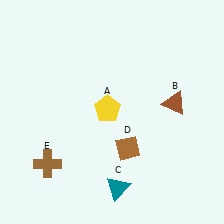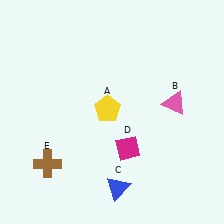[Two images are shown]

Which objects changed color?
B changed from brown to pink. C changed from teal to blue. D changed from brown to magenta.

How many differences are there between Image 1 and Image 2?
There are 3 differences between the two images.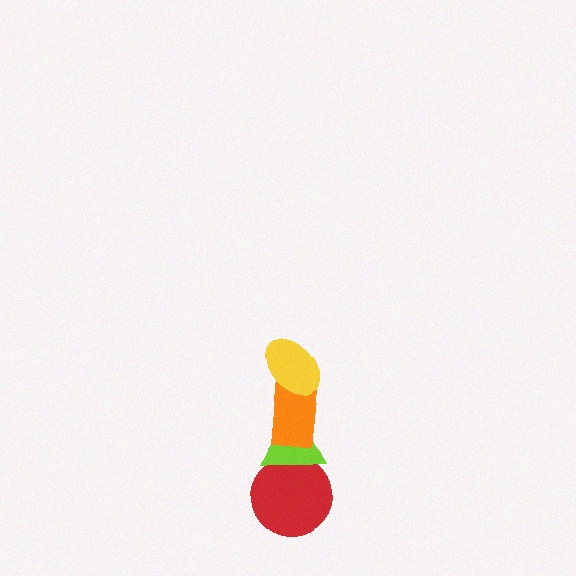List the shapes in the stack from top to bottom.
From top to bottom: the yellow ellipse, the orange rectangle, the lime triangle, the red circle.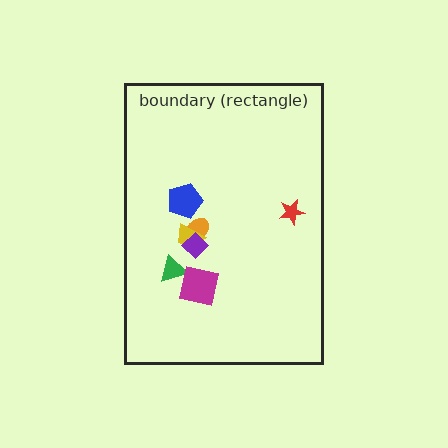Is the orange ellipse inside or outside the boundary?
Inside.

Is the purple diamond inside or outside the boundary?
Inside.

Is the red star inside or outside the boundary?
Inside.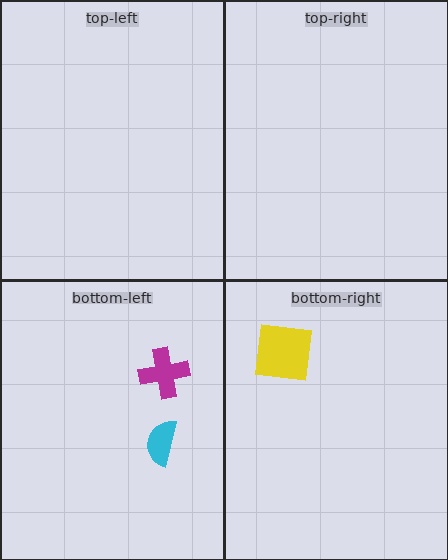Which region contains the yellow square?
The bottom-right region.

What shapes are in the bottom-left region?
The cyan semicircle, the magenta cross.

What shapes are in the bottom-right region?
The yellow square.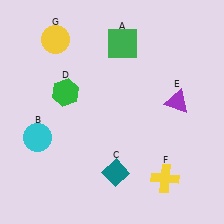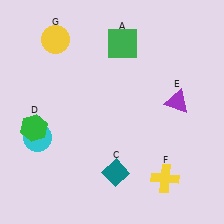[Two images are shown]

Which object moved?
The green hexagon (D) moved down.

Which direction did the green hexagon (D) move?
The green hexagon (D) moved down.